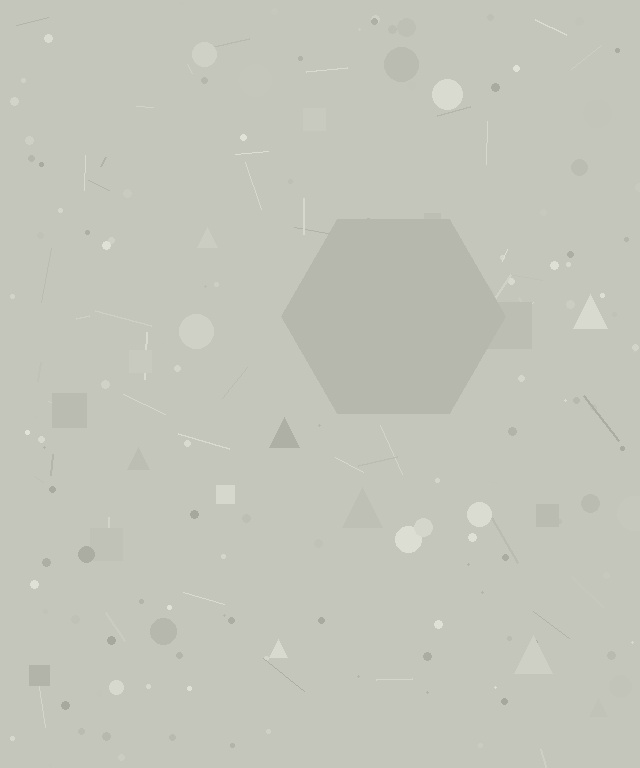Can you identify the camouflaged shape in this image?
The camouflaged shape is a hexagon.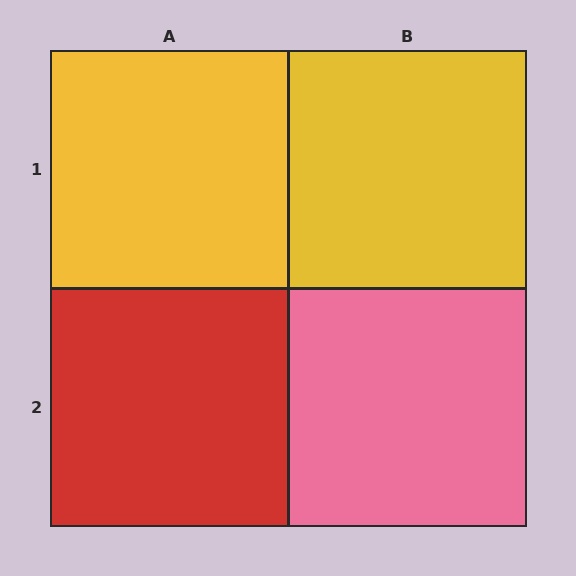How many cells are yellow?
2 cells are yellow.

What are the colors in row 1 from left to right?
Yellow, yellow.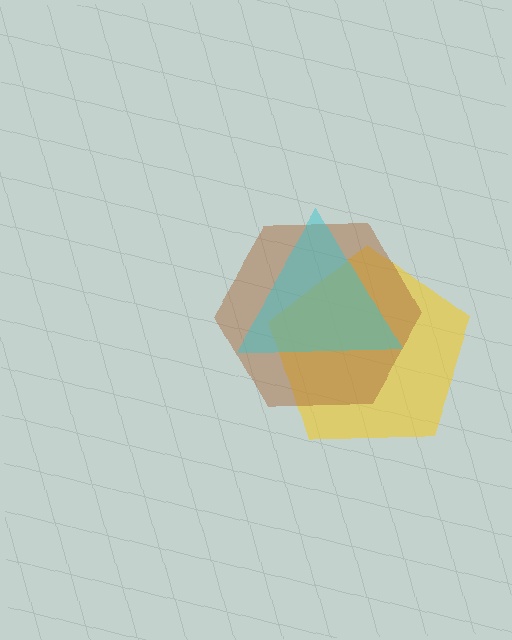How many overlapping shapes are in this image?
There are 3 overlapping shapes in the image.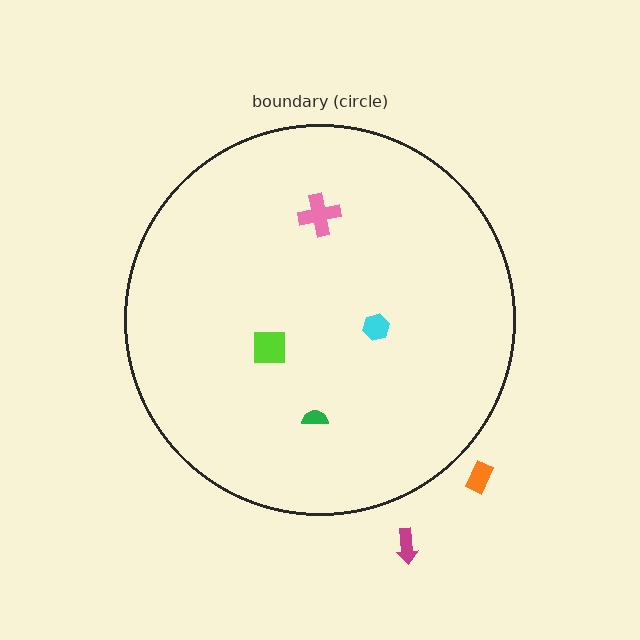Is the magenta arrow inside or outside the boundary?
Outside.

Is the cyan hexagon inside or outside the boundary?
Inside.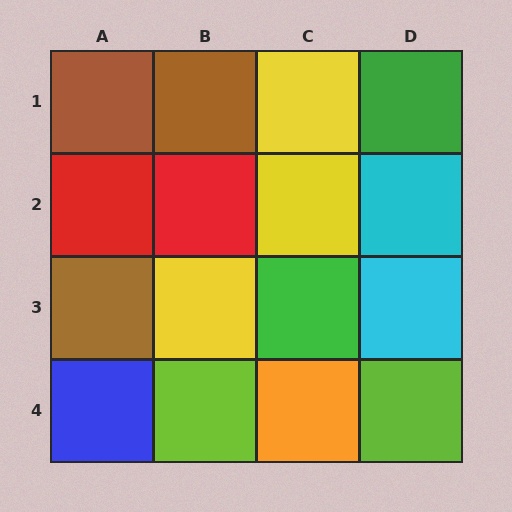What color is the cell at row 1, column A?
Brown.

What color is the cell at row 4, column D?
Lime.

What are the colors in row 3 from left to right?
Brown, yellow, green, cyan.